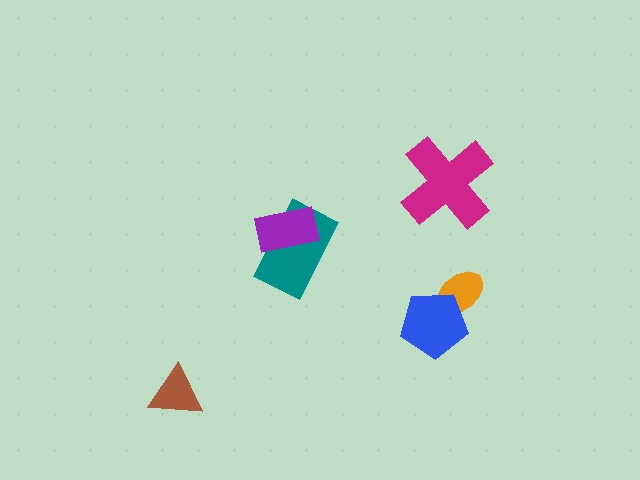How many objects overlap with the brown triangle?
0 objects overlap with the brown triangle.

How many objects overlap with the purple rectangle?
1 object overlaps with the purple rectangle.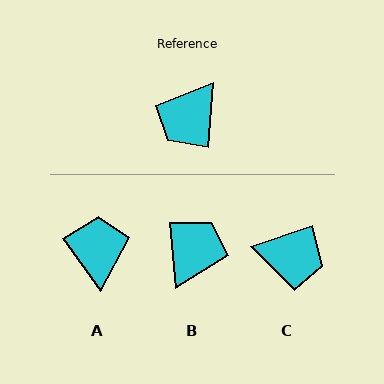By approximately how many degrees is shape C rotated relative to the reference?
Approximately 113 degrees counter-clockwise.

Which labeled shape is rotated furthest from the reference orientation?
B, about 171 degrees away.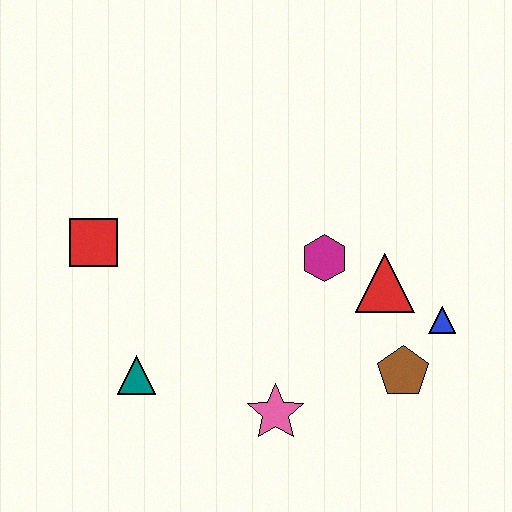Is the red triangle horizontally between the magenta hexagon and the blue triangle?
Yes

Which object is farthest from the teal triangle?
The blue triangle is farthest from the teal triangle.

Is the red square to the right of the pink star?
No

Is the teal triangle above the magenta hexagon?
No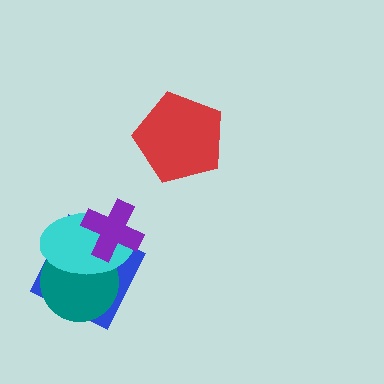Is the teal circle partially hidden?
Yes, it is partially covered by another shape.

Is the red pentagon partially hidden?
No, no other shape covers it.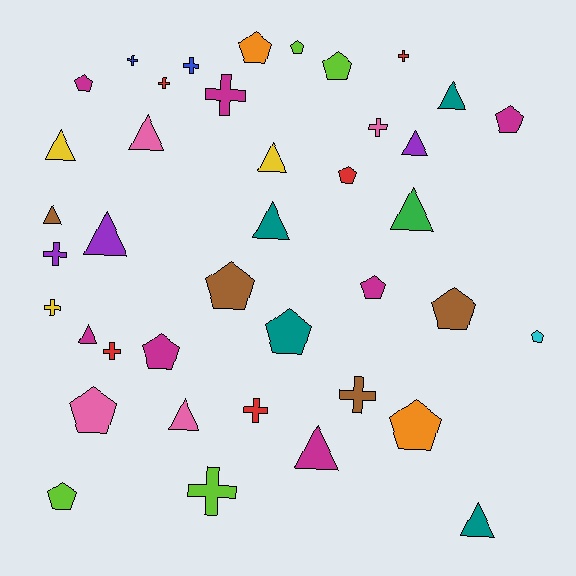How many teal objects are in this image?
There are 4 teal objects.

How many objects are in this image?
There are 40 objects.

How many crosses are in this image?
There are 12 crosses.